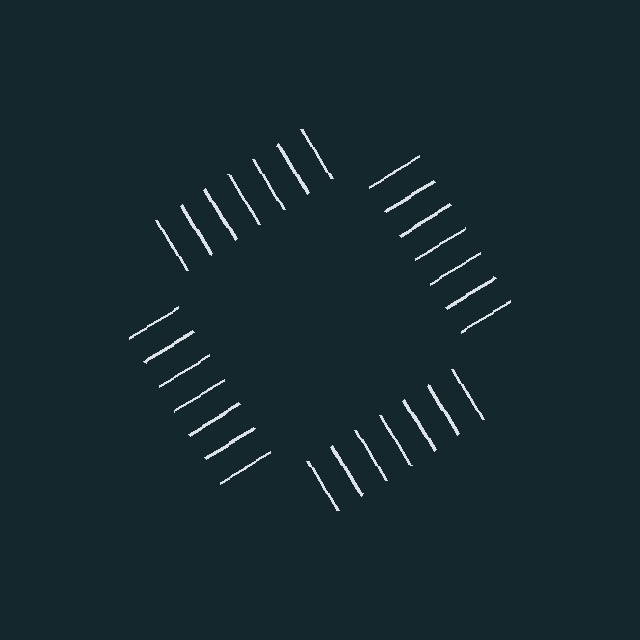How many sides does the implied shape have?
4 sides — the line-ends trace a square.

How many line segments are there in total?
28 — 7 along each of the 4 edges.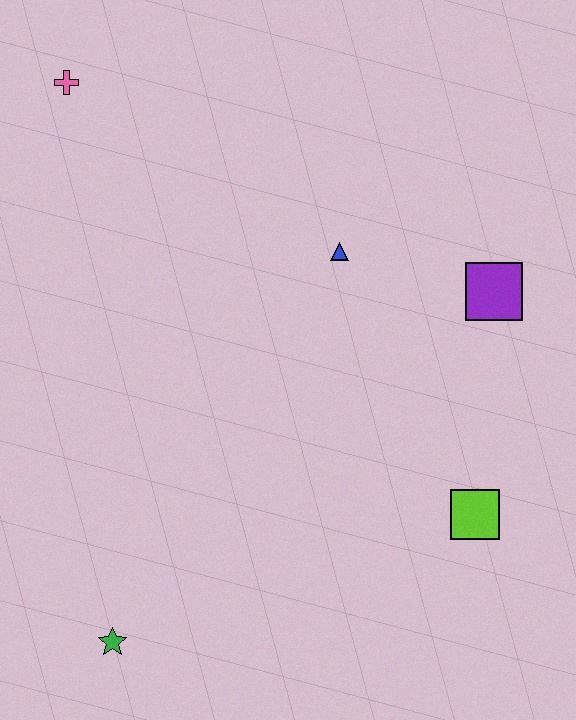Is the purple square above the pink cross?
No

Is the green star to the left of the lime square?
Yes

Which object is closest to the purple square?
The blue triangle is closest to the purple square.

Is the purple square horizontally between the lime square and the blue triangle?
No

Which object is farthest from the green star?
The pink cross is farthest from the green star.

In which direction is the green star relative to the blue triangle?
The green star is below the blue triangle.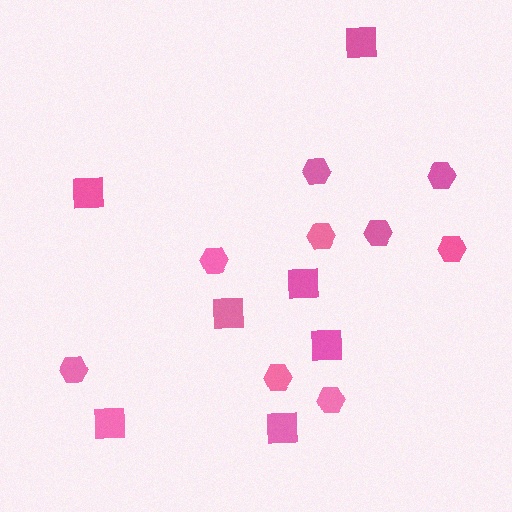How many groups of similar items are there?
There are 2 groups: one group of hexagons (9) and one group of squares (7).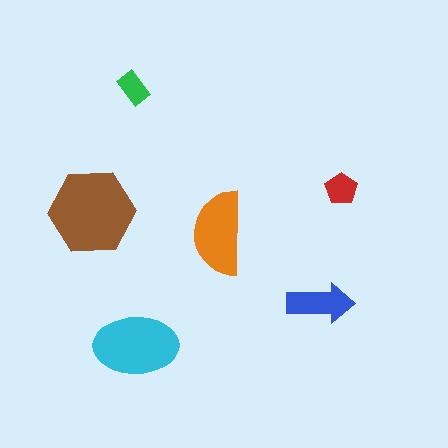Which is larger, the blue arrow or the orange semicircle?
The orange semicircle.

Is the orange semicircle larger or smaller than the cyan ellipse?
Smaller.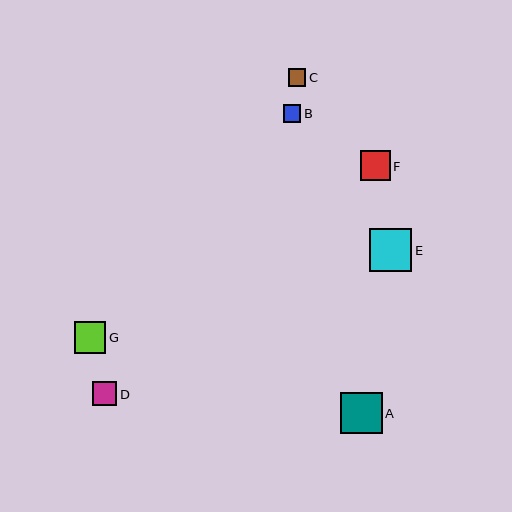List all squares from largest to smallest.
From largest to smallest: E, A, G, F, D, C, B.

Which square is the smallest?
Square B is the smallest with a size of approximately 17 pixels.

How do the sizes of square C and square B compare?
Square C and square B are approximately the same size.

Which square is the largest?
Square E is the largest with a size of approximately 42 pixels.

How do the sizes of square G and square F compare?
Square G and square F are approximately the same size.